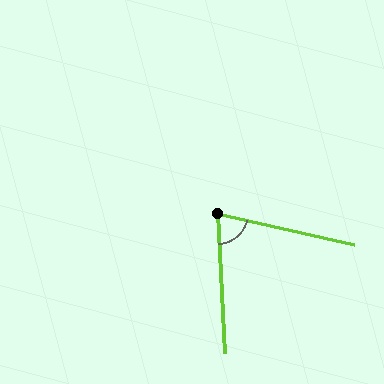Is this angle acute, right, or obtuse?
It is acute.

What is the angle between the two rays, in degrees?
Approximately 74 degrees.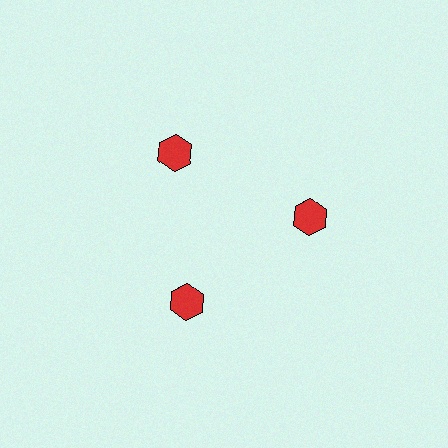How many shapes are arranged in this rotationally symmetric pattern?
There are 3 shapes, arranged in 3 groups of 1.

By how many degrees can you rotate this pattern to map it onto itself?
The pattern maps onto itself every 120 degrees of rotation.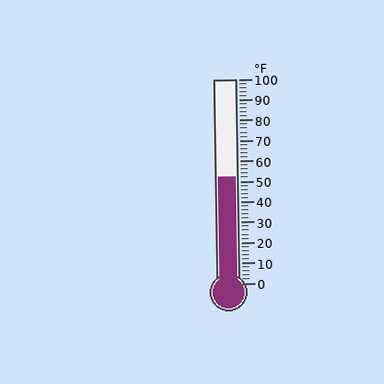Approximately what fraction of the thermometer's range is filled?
The thermometer is filled to approximately 50% of its range.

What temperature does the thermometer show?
The thermometer shows approximately 52°F.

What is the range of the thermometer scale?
The thermometer scale ranges from 0°F to 100°F.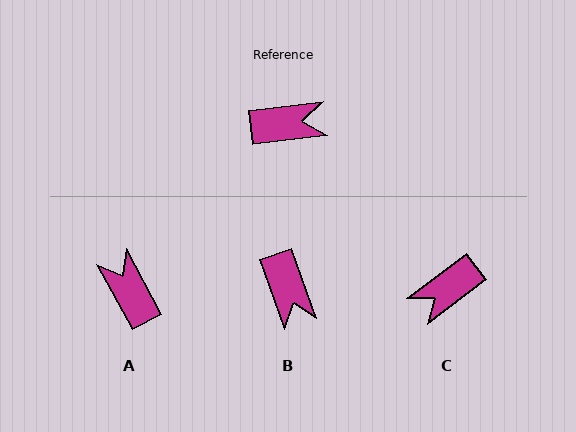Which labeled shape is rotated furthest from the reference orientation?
C, about 150 degrees away.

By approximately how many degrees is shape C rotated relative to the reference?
Approximately 150 degrees clockwise.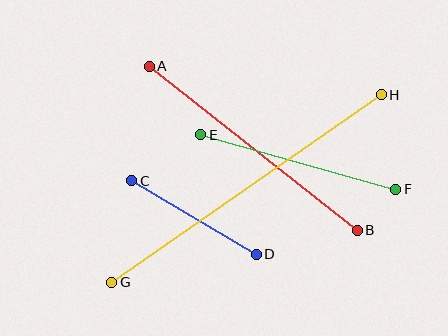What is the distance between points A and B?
The distance is approximately 265 pixels.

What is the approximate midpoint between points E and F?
The midpoint is at approximately (298, 162) pixels.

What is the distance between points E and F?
The distance is approximately 203 pixels.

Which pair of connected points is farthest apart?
Points G and H are farthest apart.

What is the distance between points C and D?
The distance is approximately 145 pixels.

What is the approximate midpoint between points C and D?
The midpoint is at approximately (194, 217) pixels.